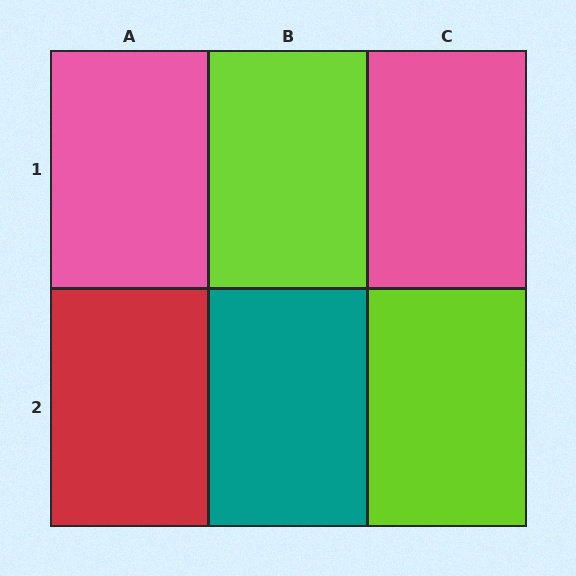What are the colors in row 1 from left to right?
Pink, lime, pink.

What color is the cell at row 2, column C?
Lime.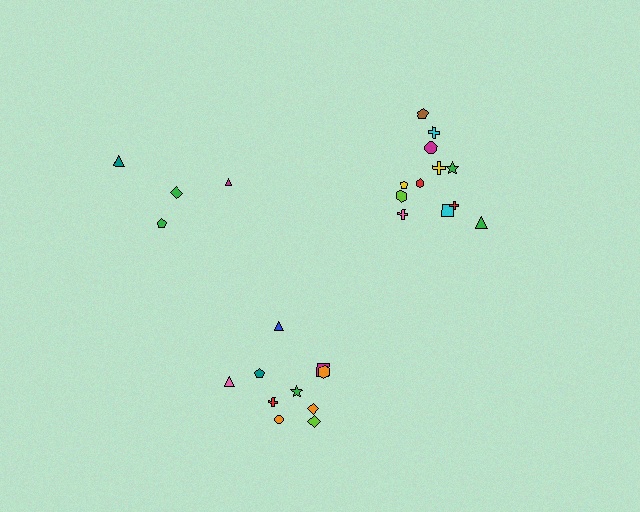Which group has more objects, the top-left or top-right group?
The top-right group.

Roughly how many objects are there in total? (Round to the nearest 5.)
Roughly 25 objects in total.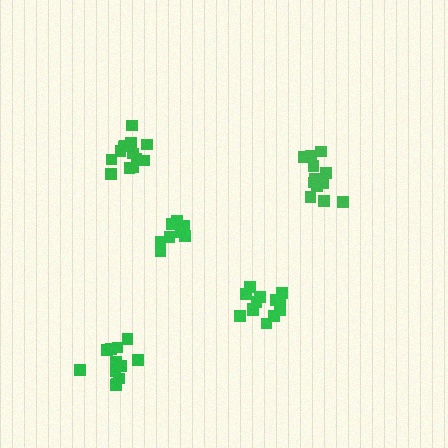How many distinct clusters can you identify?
There are 5 distinct clusters.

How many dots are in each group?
Group 1: 12 dots, Group 2: 13 dots, Group 3: 13 dots, Group 4: 12 dots, Group 5: 8 dots (58 total).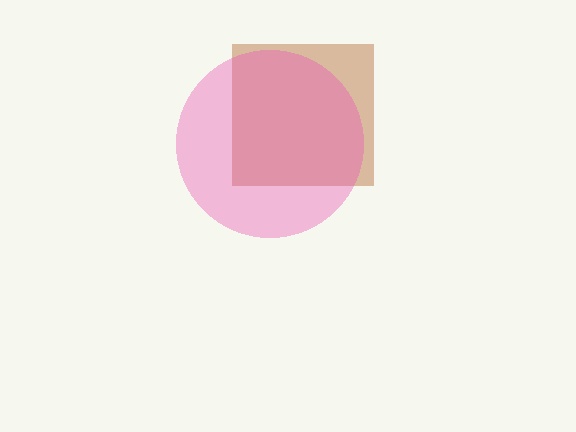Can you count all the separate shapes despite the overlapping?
Yes, there are 2 separate shapes.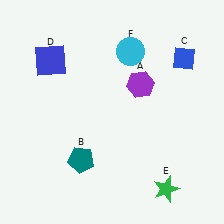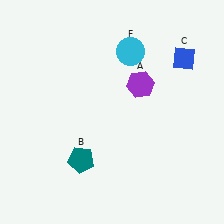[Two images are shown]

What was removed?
The blue square (D), the green star (E) were removed in Image 2.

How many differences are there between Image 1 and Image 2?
There are 2 differences between the two images.